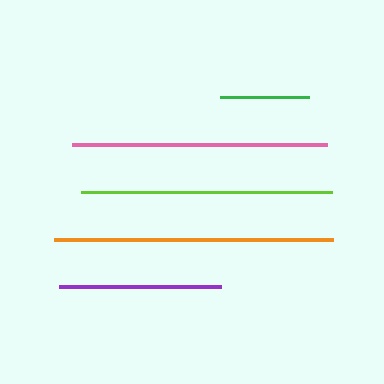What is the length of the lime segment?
The lime segment is approximately 252 pixels long.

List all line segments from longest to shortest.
From longest to shortest: orange, pink, lime, purple, green.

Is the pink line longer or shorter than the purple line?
The pink line is longer than the purple line.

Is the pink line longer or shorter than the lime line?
The pink line is longer than the lime line.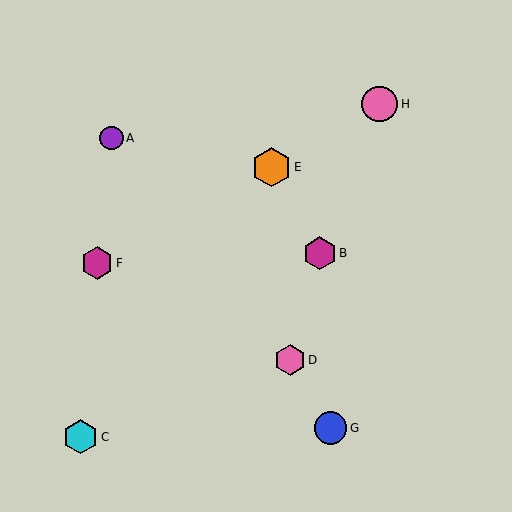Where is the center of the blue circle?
The center of the blue circle is at (331, 428).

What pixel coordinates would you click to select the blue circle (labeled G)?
Click at (331, 428) to select the blue circle G.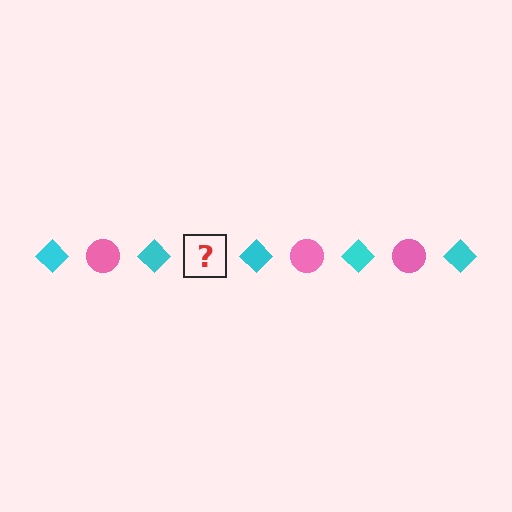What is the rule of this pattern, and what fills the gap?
The rule is that the pattern alternates between cyan diamond and pink circle. The gap should be filled with a pink circle.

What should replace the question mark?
The question mark should be replaced with a pink circle.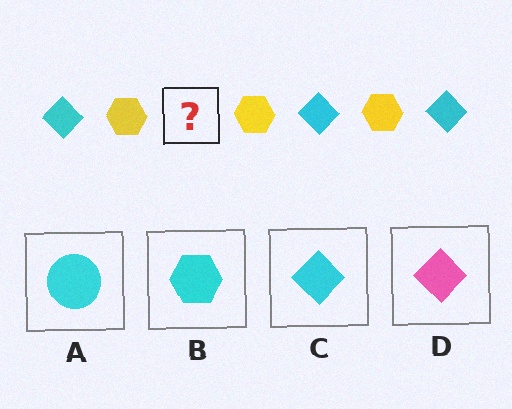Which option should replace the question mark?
Option C.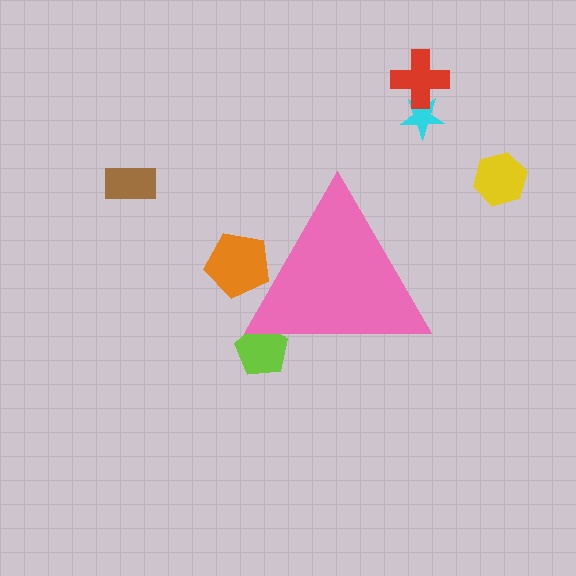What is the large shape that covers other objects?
A pink triangle.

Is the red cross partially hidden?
No, the red cross is fully visible.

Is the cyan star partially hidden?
No, the cyan star is fully visible.